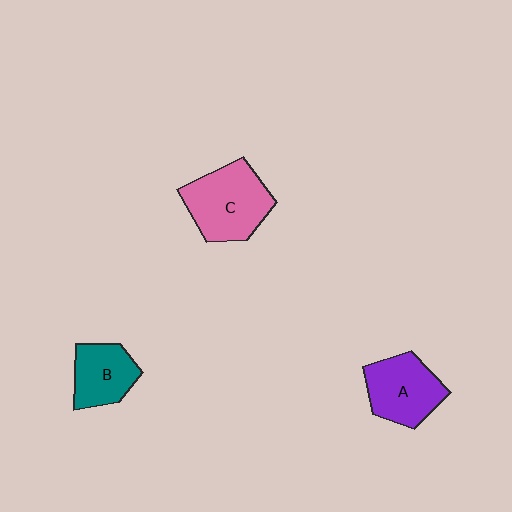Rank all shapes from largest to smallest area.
From largest to smallest: C (pink), A (purple), B (teal).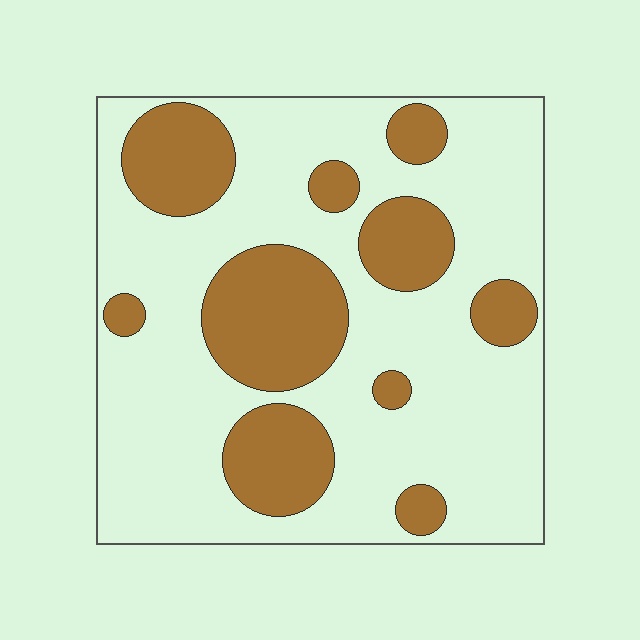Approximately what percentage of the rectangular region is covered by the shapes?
Approximately 30%.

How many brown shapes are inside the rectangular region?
10.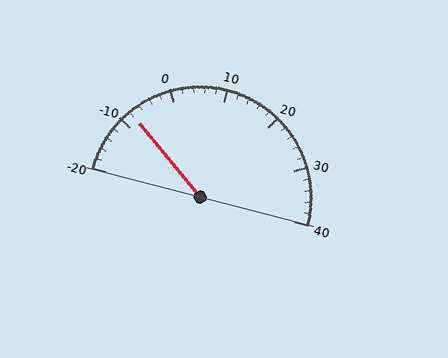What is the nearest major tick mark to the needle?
The nearest major tick mark is -10.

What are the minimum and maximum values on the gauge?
The gauge ranges from -20 to 40.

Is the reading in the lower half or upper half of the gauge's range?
The reading is in the lower half of the range (-20 to 40).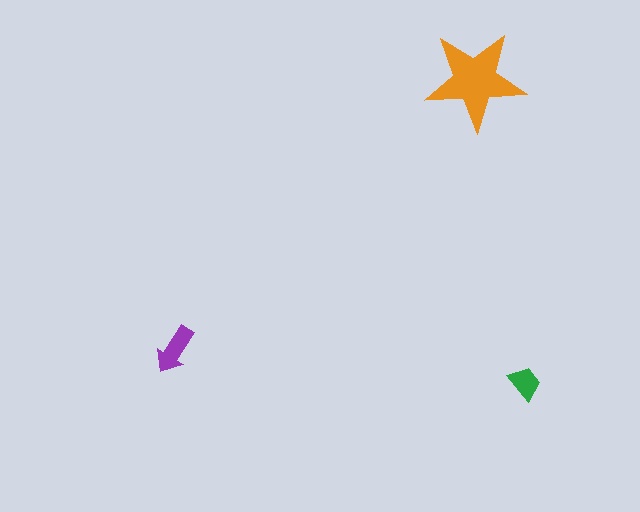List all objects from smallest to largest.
The green trapezoid, the purple arrow, the orange star.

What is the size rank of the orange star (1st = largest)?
1st.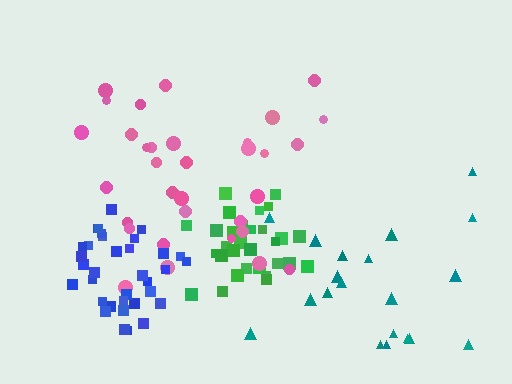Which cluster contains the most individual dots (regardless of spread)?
Blue (34).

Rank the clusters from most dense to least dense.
green, blue, pink, teal.